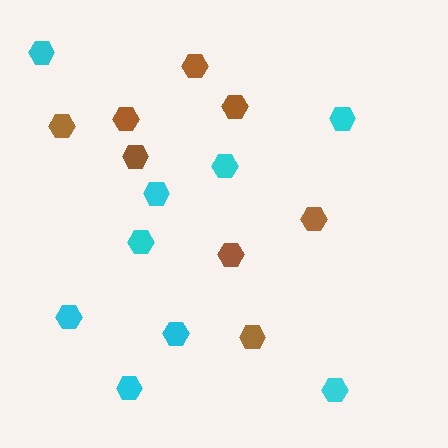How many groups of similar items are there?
There are 2 groups: one group of brown hexagons (8) and one group of cyan hexagons (9).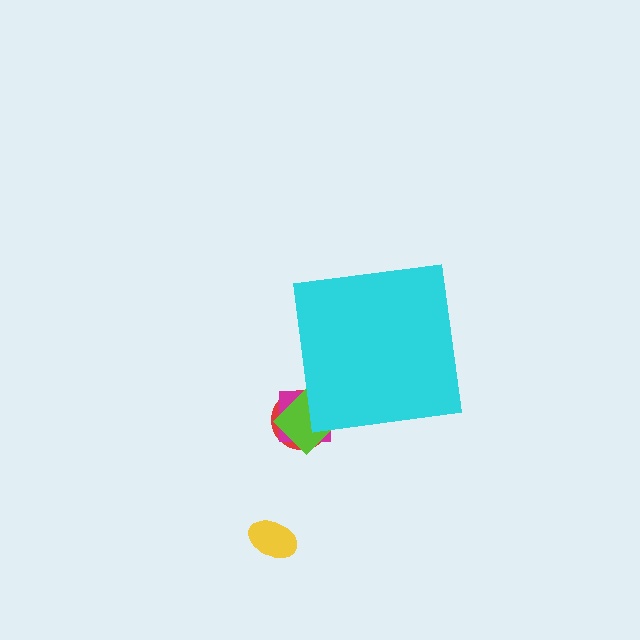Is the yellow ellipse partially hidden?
No, the yellow ellipse is fully visible.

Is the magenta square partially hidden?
Yes, the magenta square is partially hidden behind the cyan square.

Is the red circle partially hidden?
Yes, the red circle is partially hidden behind the cyan square.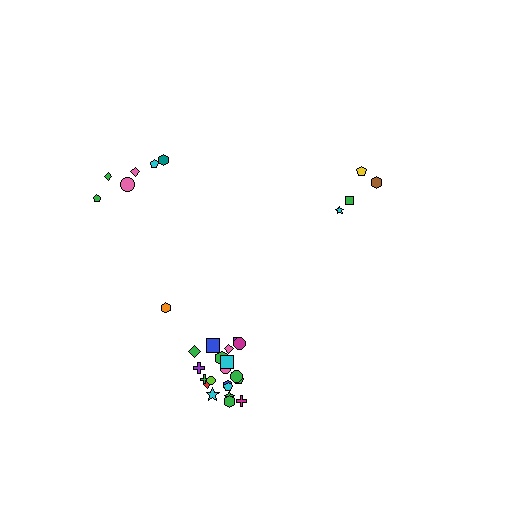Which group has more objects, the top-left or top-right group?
The top-left group.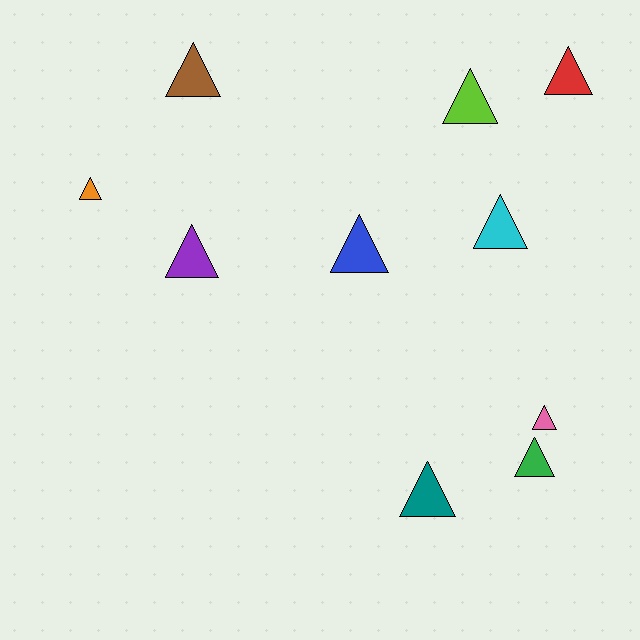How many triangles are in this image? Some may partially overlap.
There are 10 triangles.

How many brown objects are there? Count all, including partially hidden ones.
There is 1 brown object.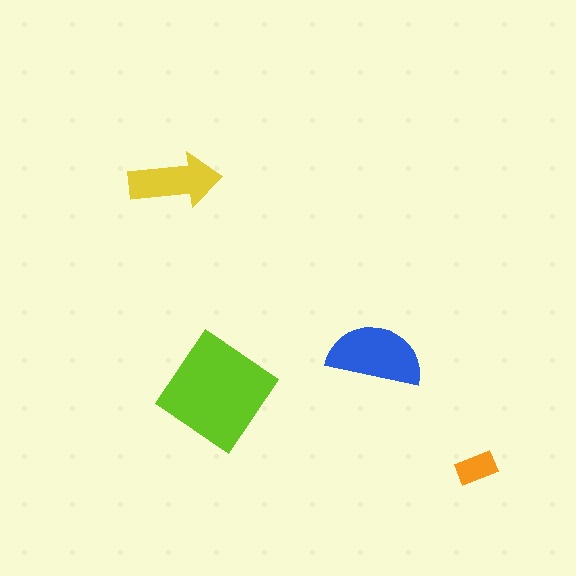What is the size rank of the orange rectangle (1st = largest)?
4th.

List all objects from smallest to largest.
The orange rectangle, the yellow arrow, the blue semicircle, the lime diamond.